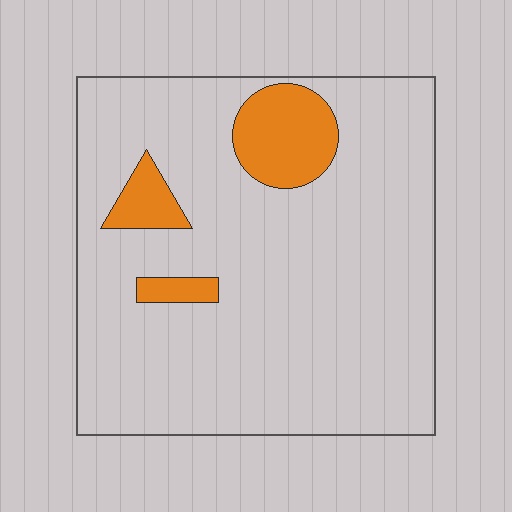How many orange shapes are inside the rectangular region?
3.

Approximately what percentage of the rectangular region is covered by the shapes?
Approximately 10%.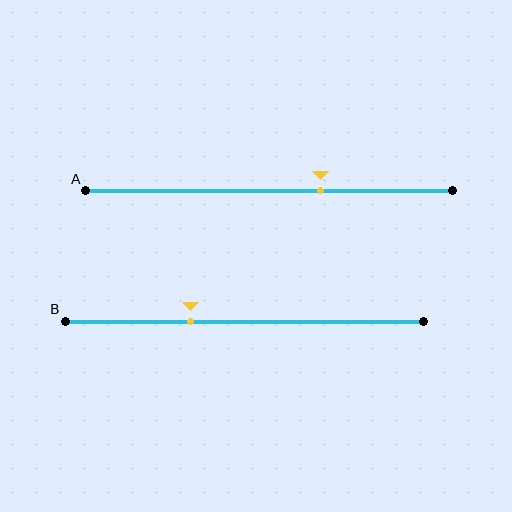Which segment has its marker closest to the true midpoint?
Segment A has its marker closest to the true midpoint.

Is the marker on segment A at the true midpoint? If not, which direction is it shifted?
No, the marker on segment A is shifted to the right by about 14% of the segment length.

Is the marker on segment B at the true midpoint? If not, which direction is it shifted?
No, the marker on segment B is shifted to the left by about 15% of the segment length.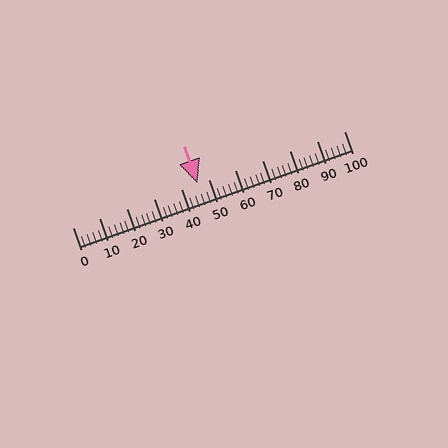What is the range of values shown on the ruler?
The ruler shows values from 0 to 100.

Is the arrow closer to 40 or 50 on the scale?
The arrow is closer to 50.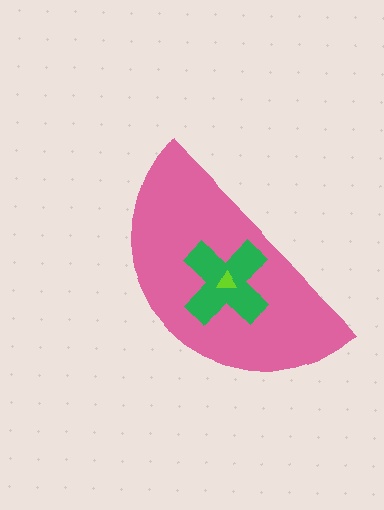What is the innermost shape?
The lime triangle.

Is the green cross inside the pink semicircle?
Yes.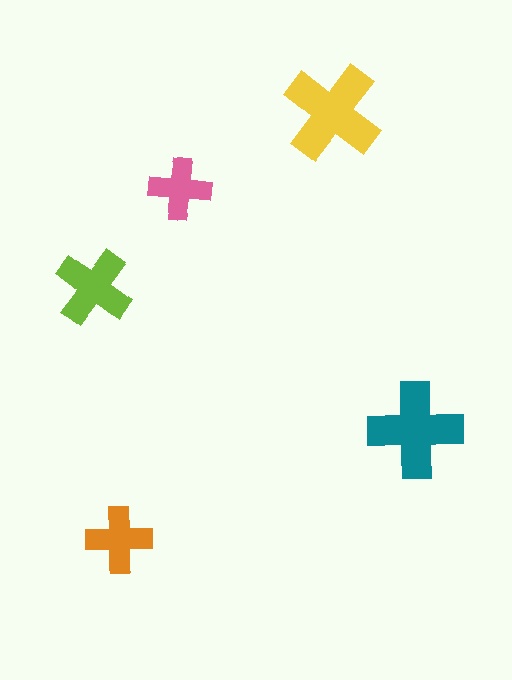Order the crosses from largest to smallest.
the yellow one, the teal one, the lime one, the orange one, the pink one.